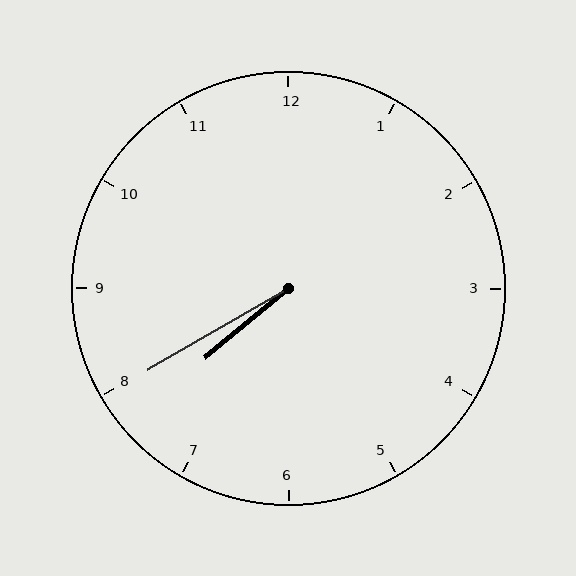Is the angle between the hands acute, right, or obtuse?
It is acute.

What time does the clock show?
7:40.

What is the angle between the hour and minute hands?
Approximately 10 degrees.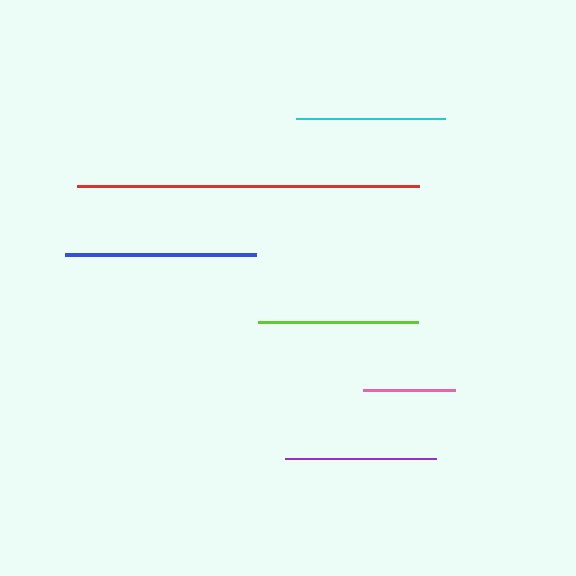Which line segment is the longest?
The red line is the longest at approximately 342 pixels.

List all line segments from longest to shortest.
From longest to shortest: red, blue, lime, purple, cyan, pink.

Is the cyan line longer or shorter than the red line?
The red line is longer than the cyan line.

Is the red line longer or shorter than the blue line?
The red line is longer than the blue line.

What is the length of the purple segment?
The purple segment is approximately 151 pixels long.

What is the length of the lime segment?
The lime segment is approximately 160 pixels long.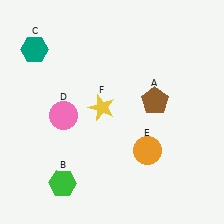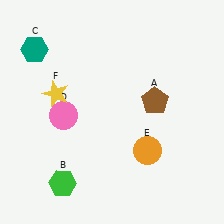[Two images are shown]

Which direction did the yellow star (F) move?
The yellow star (F) moved left.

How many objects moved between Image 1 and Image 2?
1 object moved between the two images.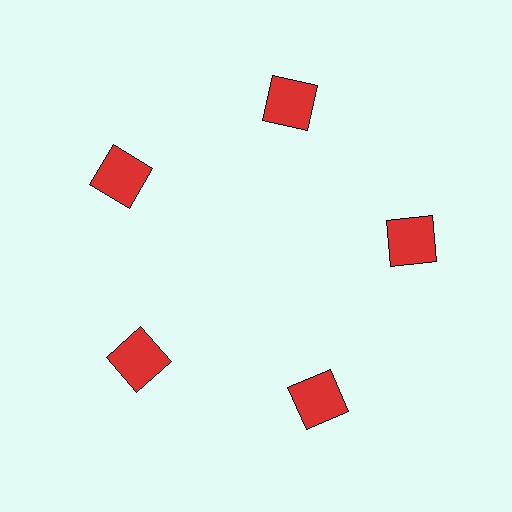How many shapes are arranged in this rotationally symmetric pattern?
There are 5 shapes, arranged in 5 groups of 1.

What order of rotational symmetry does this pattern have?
This pattern has 5-fold rotational symmetry.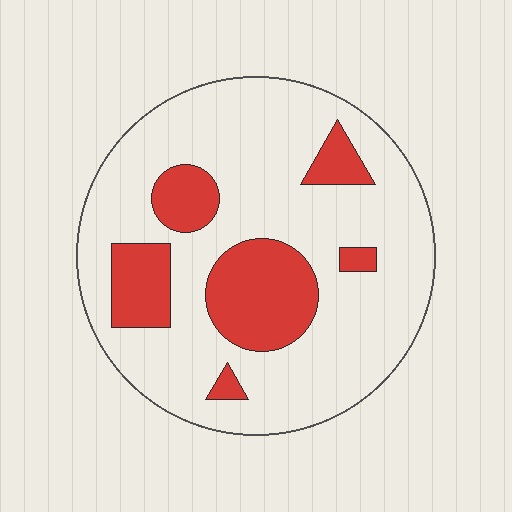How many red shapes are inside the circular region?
6.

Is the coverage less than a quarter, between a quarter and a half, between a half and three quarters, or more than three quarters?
Less than a quarter.